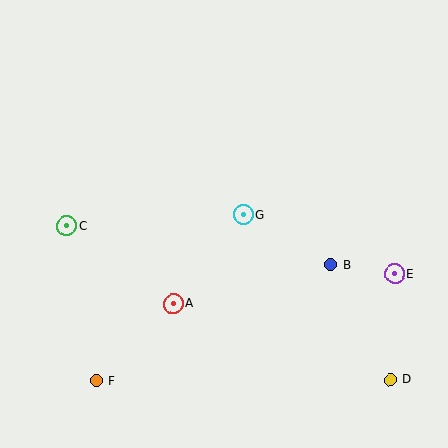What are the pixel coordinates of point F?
Point F is at (96, 381).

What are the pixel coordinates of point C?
Point C is at (67, 226).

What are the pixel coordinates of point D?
Point D is at (391, 380).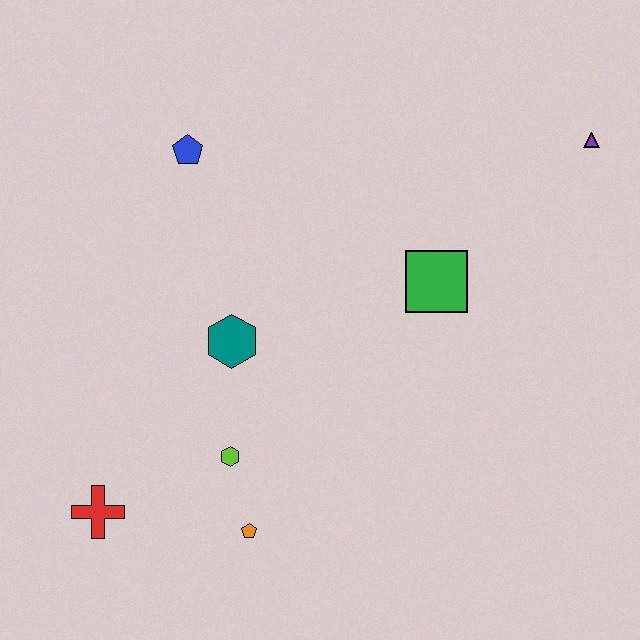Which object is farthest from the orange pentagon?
The purple triangle is farthest from the orange pentagon.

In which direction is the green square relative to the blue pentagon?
The green square is to the right of the blue pentagon.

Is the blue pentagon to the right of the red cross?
Yes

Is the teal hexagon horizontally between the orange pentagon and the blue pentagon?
Yes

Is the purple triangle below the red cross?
No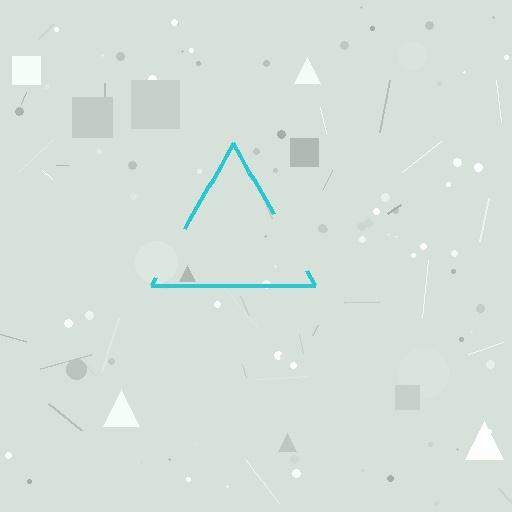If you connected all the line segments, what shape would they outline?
They would outline a triangle.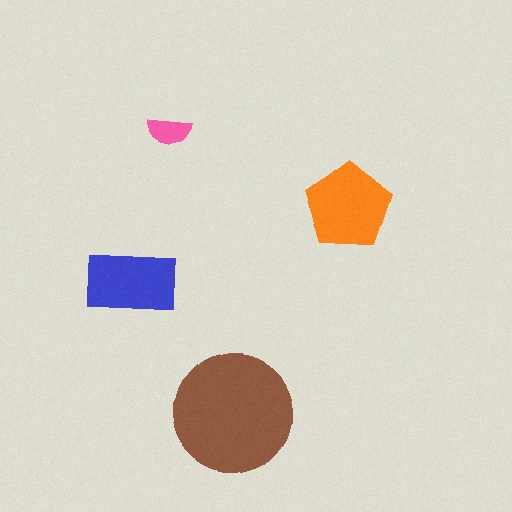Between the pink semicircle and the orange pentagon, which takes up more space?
The orange pentagon.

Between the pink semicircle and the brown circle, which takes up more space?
The brown circle.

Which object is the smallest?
The pink semicircle.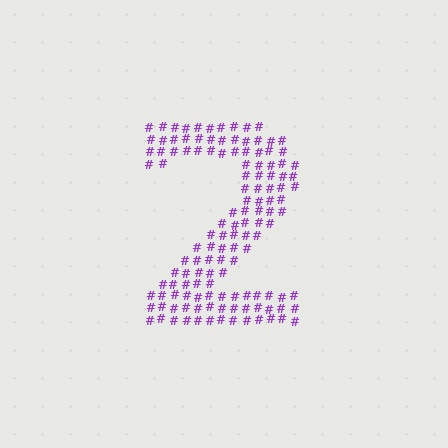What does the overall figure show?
The overall figure shows the digit 2.